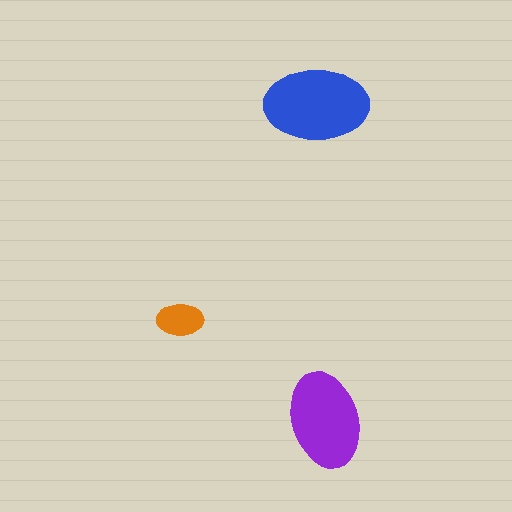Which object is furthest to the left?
The orange ellipse is leftmost.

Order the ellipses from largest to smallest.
the blue one, the purple one, the orange one.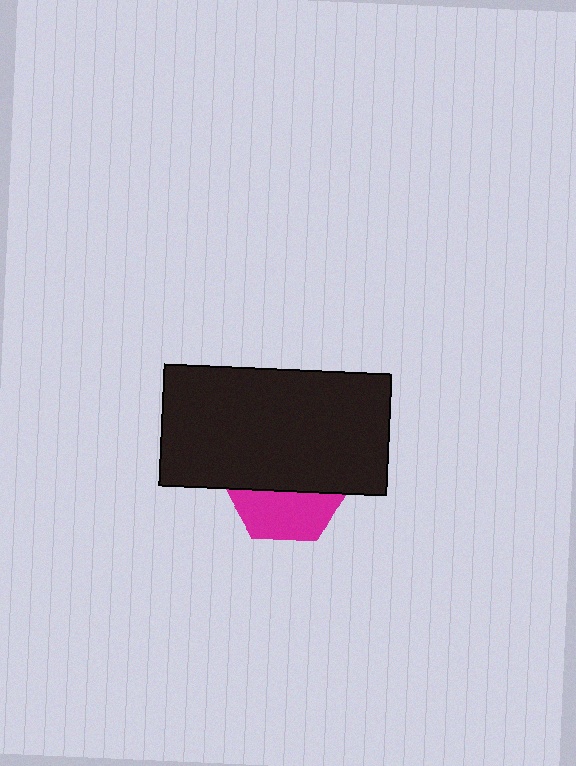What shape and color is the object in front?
The object in front is a black rectangle.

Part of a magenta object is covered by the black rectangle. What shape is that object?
It is a hexagon.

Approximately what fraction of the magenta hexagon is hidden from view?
Roughly 59% of the magenta hexagon is hidden behind the black rectangle.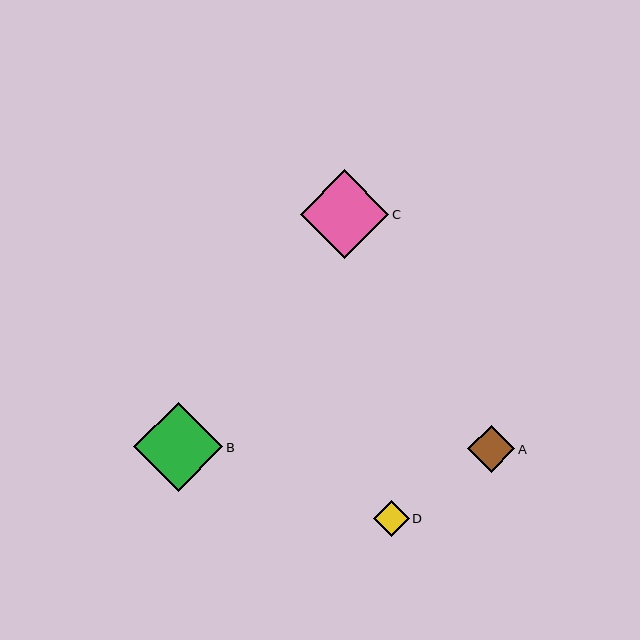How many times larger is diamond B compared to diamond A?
Diamond B is approximately 1.9 times the size of diamond A.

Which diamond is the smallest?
Diamond D is the smallest with a size of approximately 36 pixels.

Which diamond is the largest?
Diamond B is the largest with a size of approximately 89 pixels.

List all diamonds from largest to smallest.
From largest to smallest: B, C, A, D.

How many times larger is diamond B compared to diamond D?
Diamond B is approximately 2.5 times the size of diamond D.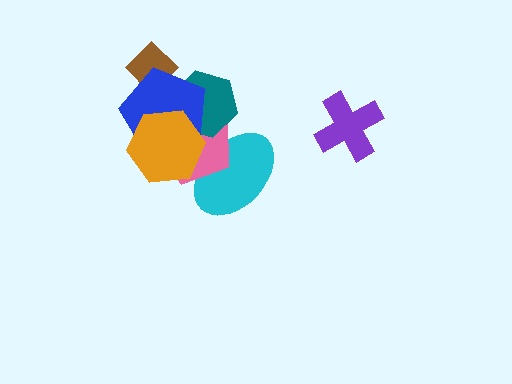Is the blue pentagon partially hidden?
Yes, it is partially covered by another shape.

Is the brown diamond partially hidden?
Yes, it is partially covered by another shape.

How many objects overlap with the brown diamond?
1 object overlaps with the brown diamond.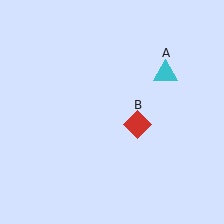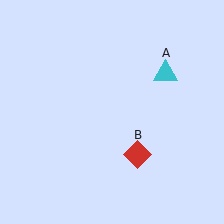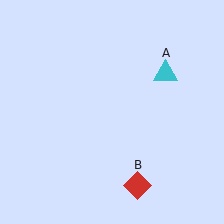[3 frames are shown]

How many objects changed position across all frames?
1 object changed position: red diamond (object B).